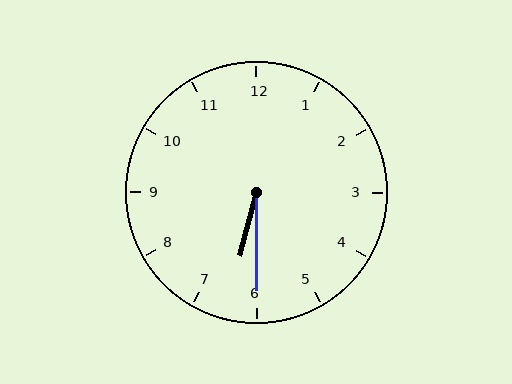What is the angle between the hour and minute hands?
Approximately 15 degrees.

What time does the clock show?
6:30.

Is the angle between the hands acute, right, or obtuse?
It is acute.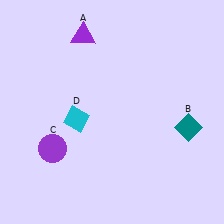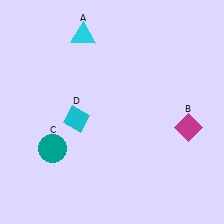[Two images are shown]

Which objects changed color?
A changed from purple to cyan. B changed from teal to magenta. C changed from purple to teal.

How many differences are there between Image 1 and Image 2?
There are 3 differences between the two images.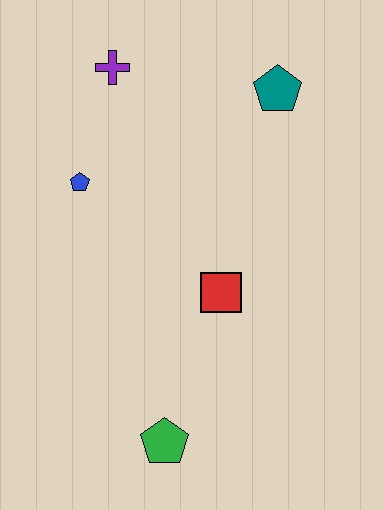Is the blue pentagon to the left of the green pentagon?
Yes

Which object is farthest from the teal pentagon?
The green pentagon is farthest from the teal pentagon.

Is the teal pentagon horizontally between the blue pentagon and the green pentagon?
No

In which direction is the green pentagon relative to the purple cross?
The green pentagon is below the purple cross.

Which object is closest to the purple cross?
The blue pentagon is closest to the purple cross.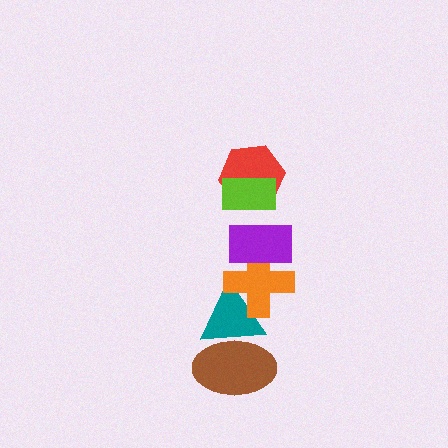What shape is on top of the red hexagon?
The lime rectangle is on top of the red hexagon.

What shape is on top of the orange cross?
The purple rectangle is on top of the orange cross.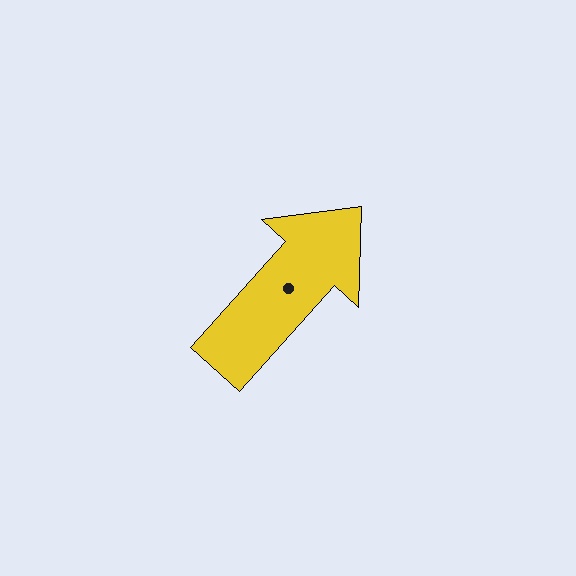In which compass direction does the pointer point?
Northeast.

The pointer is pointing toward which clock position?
Roughly 1 o'clock.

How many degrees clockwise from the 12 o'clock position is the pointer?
Approximately 42 degrees.